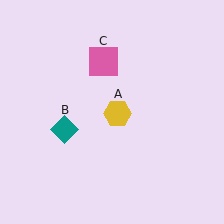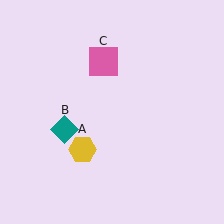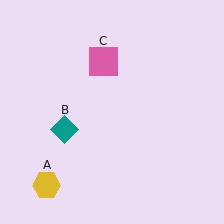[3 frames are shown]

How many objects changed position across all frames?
1 object changed position: yellow hexagon (object A).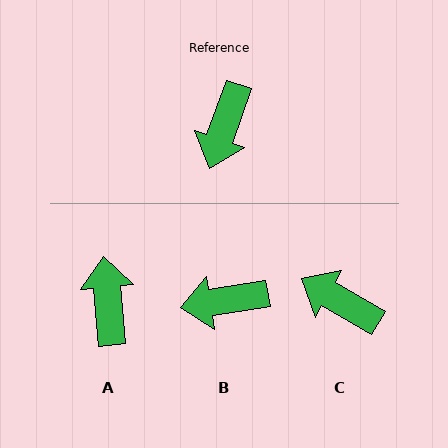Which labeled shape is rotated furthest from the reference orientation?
A, about 155 degrees away.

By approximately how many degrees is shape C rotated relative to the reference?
Approximately 101 degrees clockwise.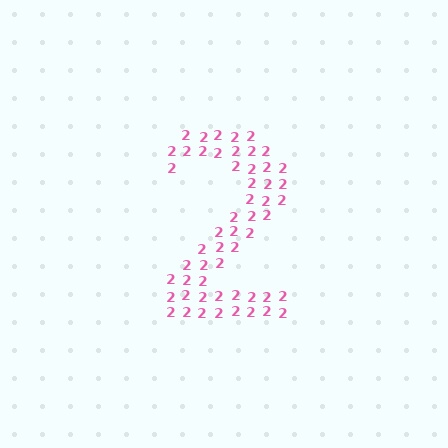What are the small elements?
The small elements are digit 2's.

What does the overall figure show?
The overall figure shows the digit 2.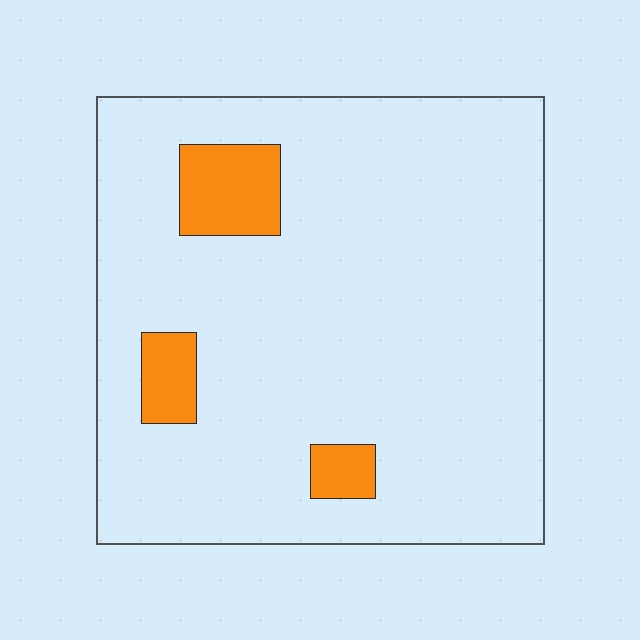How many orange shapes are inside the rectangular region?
3.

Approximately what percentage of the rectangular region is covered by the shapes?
Approximately 10%.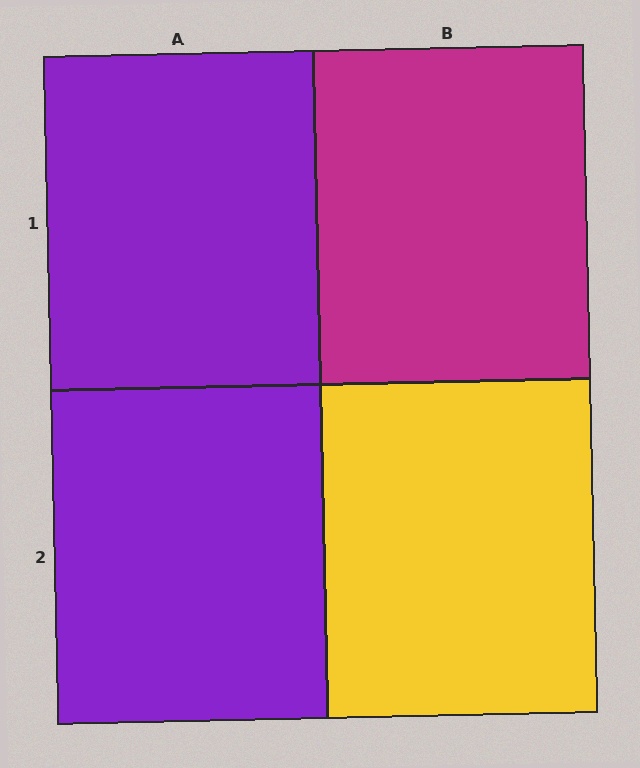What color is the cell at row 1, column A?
Purple.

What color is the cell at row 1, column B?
Magenta.